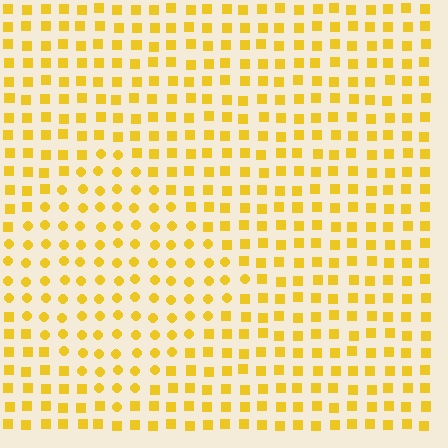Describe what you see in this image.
The image is filled with small yellow elements arranged in a uniform grid. A diamond-shaped region contains circles, while the surrounding area contains squares. The boundary is defined purely by the change in element shape.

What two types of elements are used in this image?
The image uses circles inside the diamond region and squares outside it.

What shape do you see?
I see a diamond.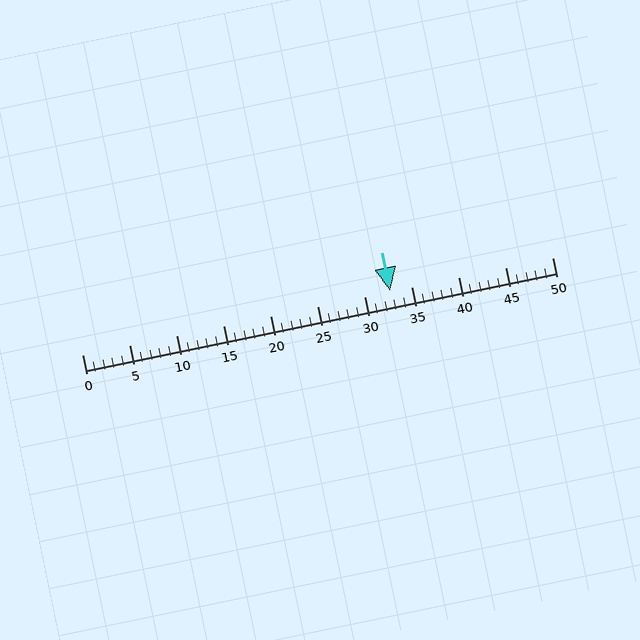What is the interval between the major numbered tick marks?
The major tick marks are spaced 5 units apart.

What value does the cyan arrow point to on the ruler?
The cyan arrow points to approximately 33.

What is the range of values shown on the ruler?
The ruler shows values from 0 to 50.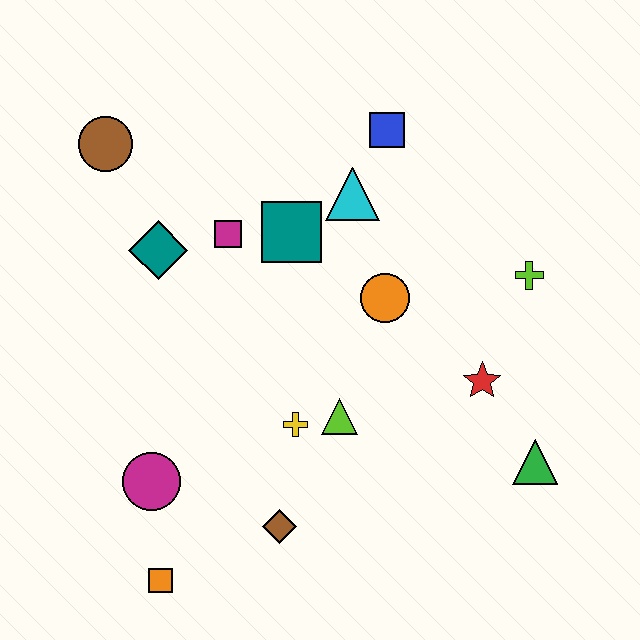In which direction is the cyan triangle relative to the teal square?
The cyan triangle is to the right of the teal square.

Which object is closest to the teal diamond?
The magenta square is closest to the teal diamond.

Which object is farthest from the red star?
The brown circle is farthest from the red star.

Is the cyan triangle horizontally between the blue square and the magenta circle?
Yes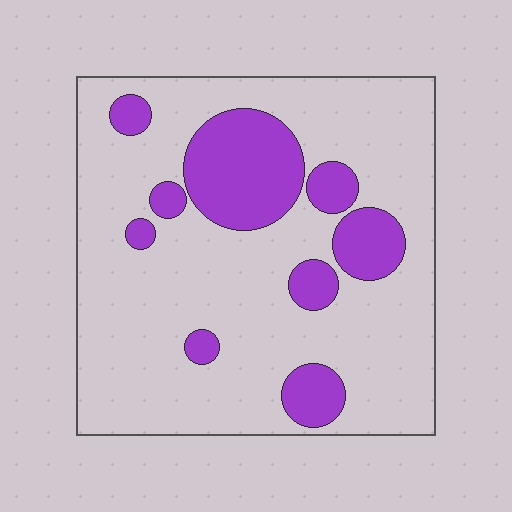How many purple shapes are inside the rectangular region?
9.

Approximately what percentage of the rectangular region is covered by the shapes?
Approximately 20%.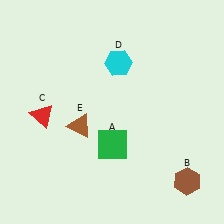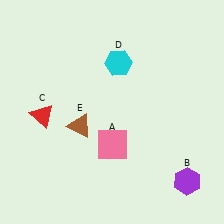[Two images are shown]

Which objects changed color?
A changed from green to pink. B changed from brown to purple.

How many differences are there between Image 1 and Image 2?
There are 2 differences between the two images.